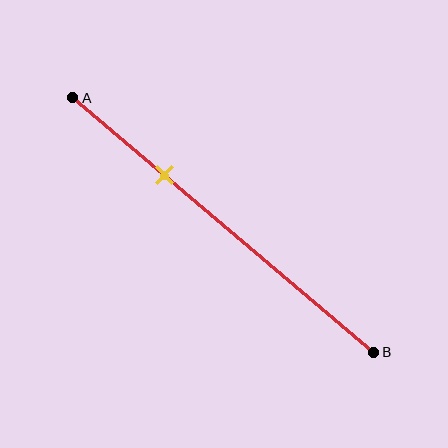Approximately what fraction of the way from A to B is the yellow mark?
The yellow mark is approximately 30% of the way from A to B.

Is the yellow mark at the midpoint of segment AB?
No, the mark is at about 30% from A, not at the 50% midpoint.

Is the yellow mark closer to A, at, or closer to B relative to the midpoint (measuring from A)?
The yellow mark is closer to point A than the midpoint of segment AB.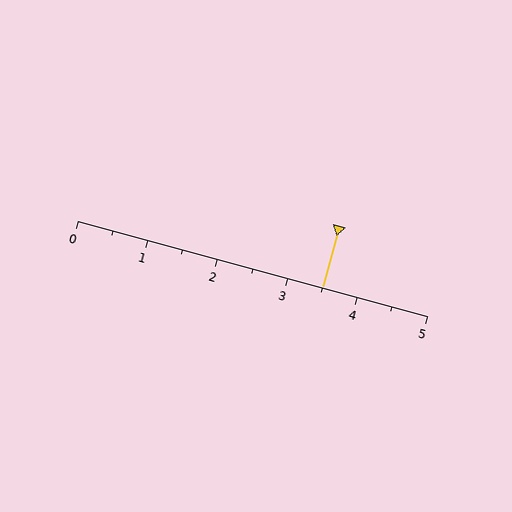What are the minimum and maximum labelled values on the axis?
The axis runs from 0 to 5.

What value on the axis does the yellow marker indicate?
The marker indicates approximately 3.5.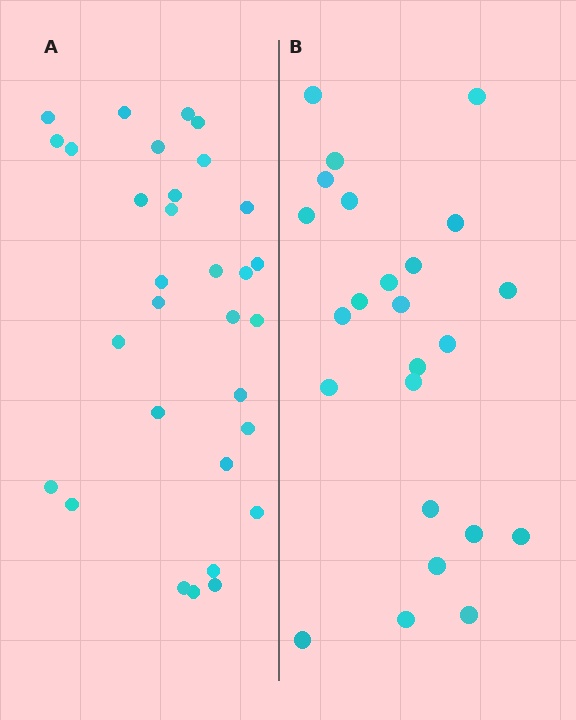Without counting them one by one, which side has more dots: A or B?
Region A (the left region) has more dots.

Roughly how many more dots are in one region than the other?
Region A has roughly 8 or so more dots than region B.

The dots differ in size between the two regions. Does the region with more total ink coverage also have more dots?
No. Region B has more total ink coverage because its dots are larger, but region A actually contains more individual dots. Total area can be misleading — the number of items is what matters here.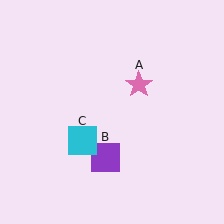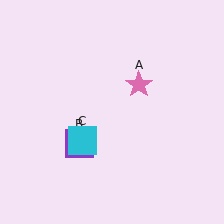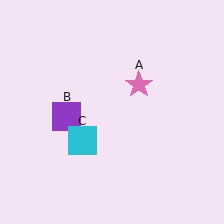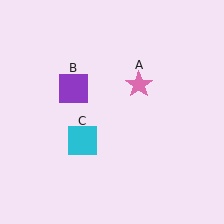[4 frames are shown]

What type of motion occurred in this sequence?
The purple square (object B) rotated clockwise around the center of the scene.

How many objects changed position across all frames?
1 object changed position: purple square (object B).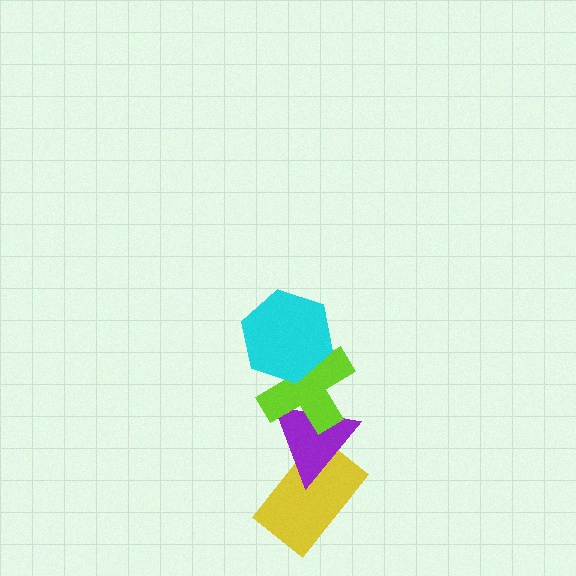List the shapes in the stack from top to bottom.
From top to bottom: the cyan hexagon, the lime cross, the purple triangle, the yellow rectangle.